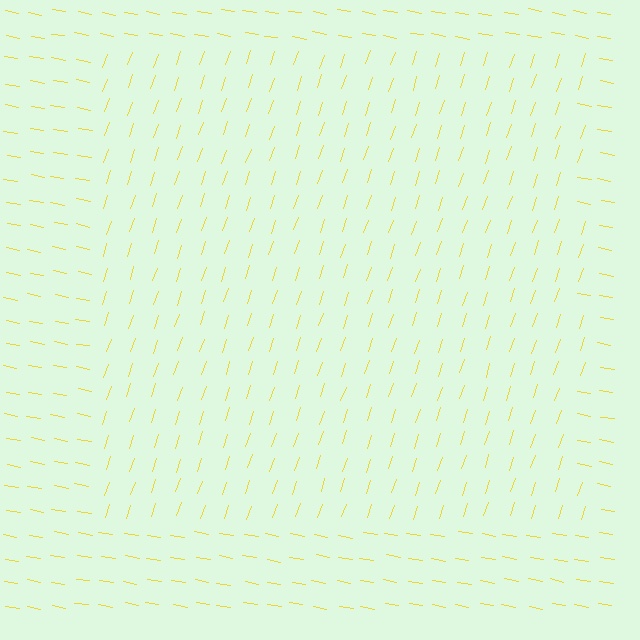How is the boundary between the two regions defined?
The boundary is defined purely by a change in line orientation (approximately 82 degrees difference). All lines are the same color and thickness.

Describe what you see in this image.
The image is filled with small yellow line segments. A rectangle region in the image has lines oriented differently from the surrounding lines, creating a visible texture boundary.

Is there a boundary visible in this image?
Yes, there is a texture boundary formed by a change in line orientation.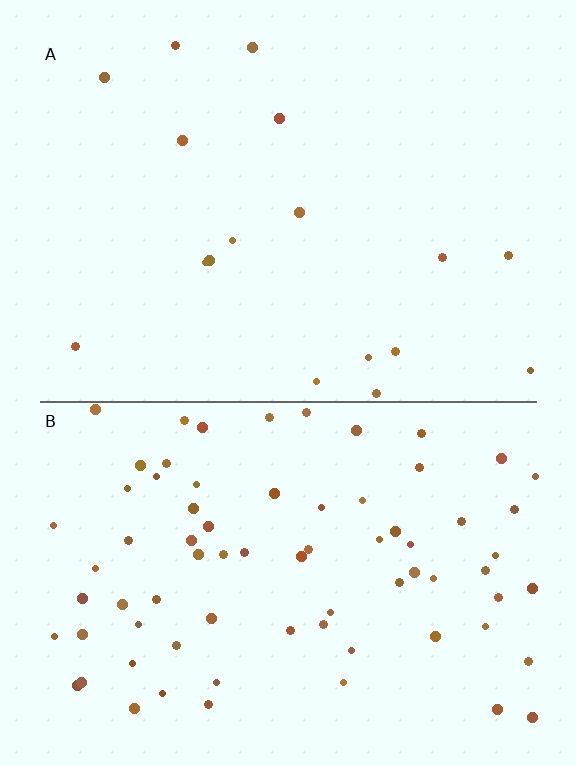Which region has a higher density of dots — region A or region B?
B (the bottom).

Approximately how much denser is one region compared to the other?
Approximately 4.3× — region B over region A.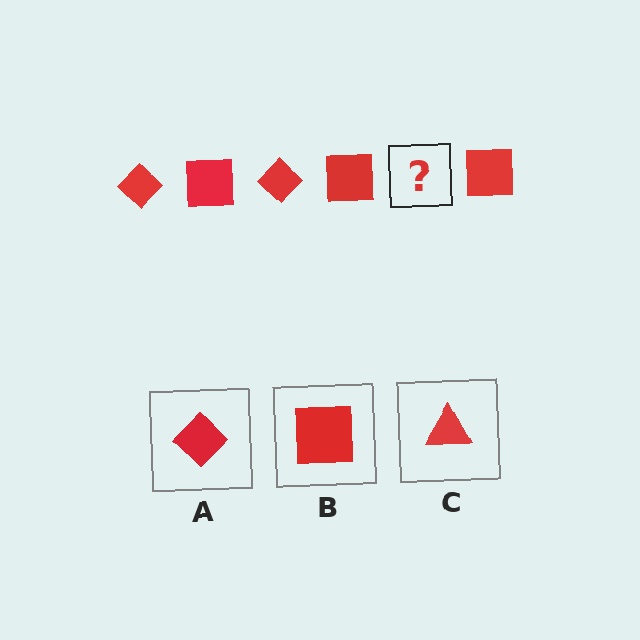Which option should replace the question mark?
Option A.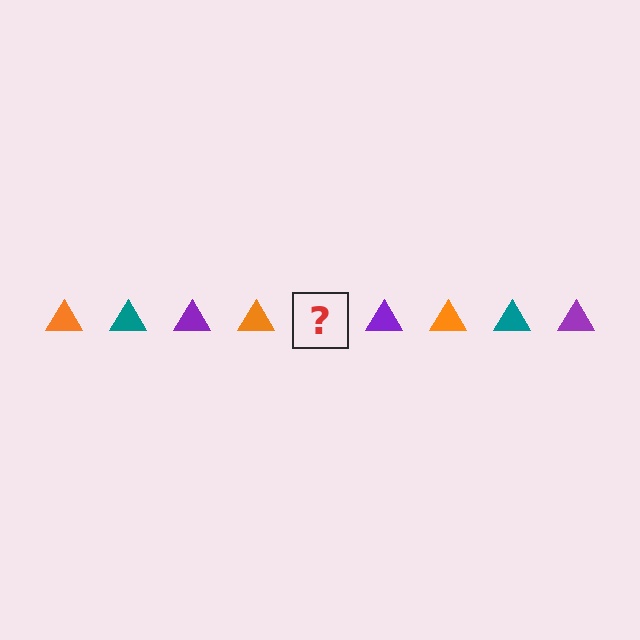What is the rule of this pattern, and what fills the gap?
The rule is that the pattern cycles through orange, teal, purple triangles. The gap should be filled with a teal triangle.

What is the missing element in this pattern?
The missing element is a teal triangle.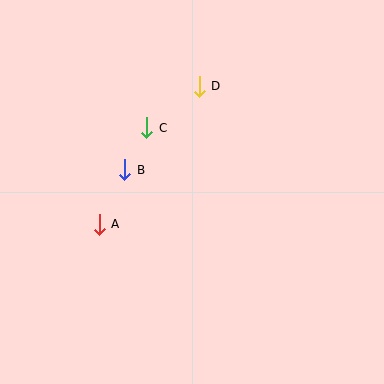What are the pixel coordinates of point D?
Point D is at (199, 86).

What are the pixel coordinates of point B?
Point B is at (125, 170).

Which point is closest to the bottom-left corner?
Point A is closest to the bottom-left corner.